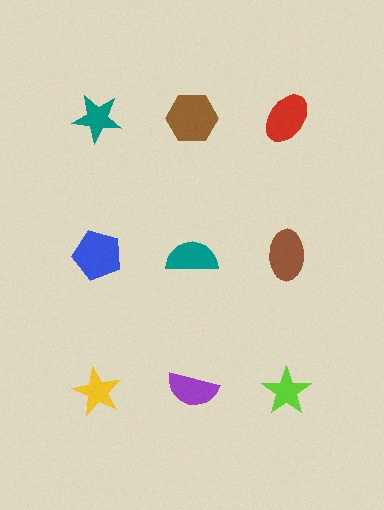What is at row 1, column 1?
A teal star.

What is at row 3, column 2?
A purple semicircle.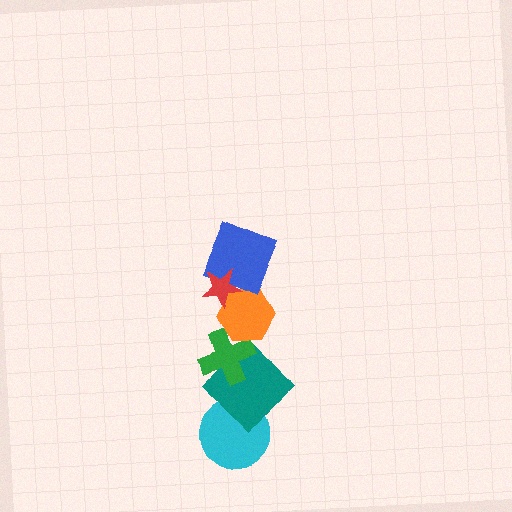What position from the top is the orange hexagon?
The orange hexagon is 3rd from the top.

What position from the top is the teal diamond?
The teal diamond is 5th from the top.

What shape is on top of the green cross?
The orange hexagon is on top of the green cross.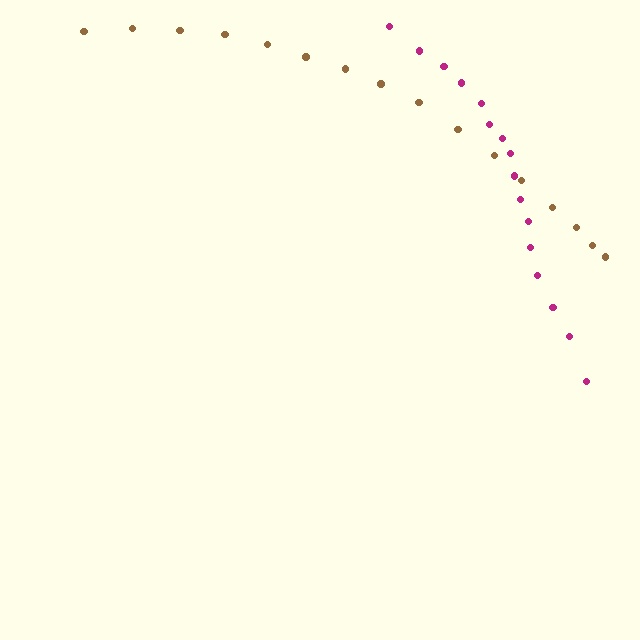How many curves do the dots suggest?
There are 2 distinct paths.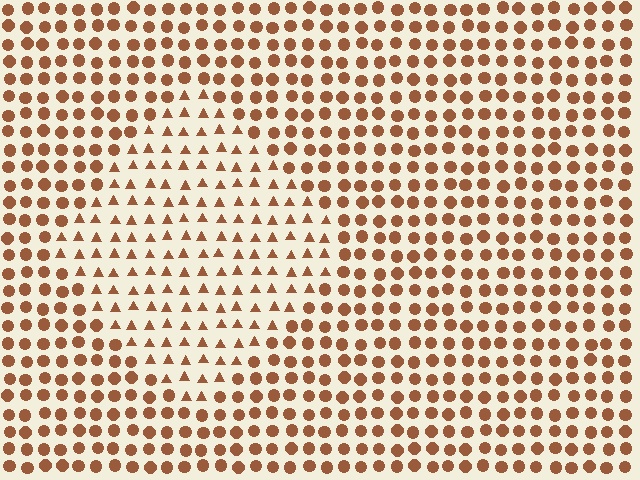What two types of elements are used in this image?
The image uses triangles inside the diamond region and circles outside it.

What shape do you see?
I see a diamond.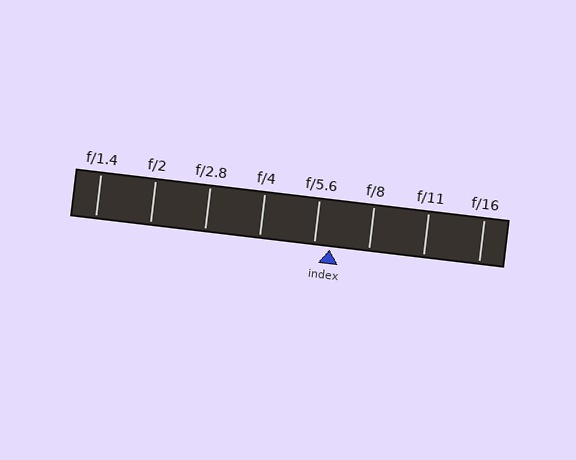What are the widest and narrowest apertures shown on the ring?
The widest aperture shown is f/1.4 and the narrowest is f/16.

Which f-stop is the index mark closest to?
The index mark is closest to f/5.6.